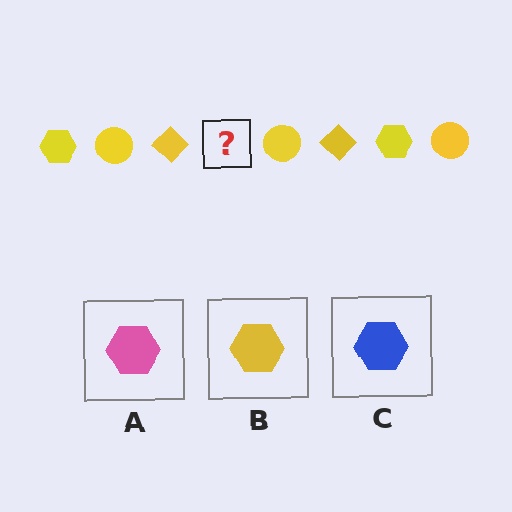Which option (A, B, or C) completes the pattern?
B.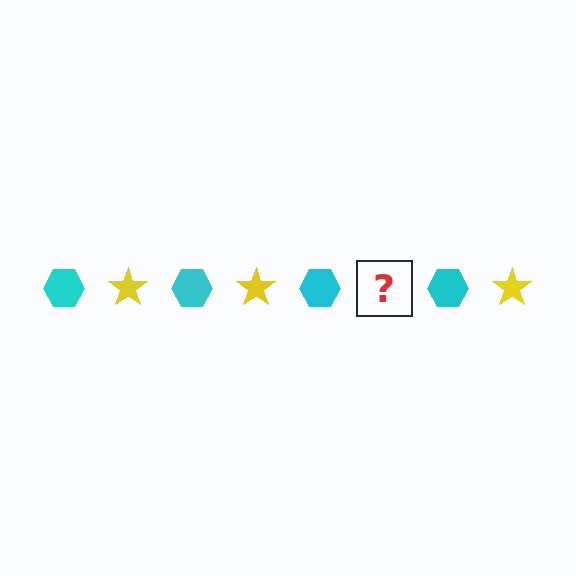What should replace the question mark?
The question mark should be replaced with a yellow star.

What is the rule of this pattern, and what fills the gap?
The rule is that the pattern alternates between cyan hexagon and yellow star. The gap should be filled with a yellow star.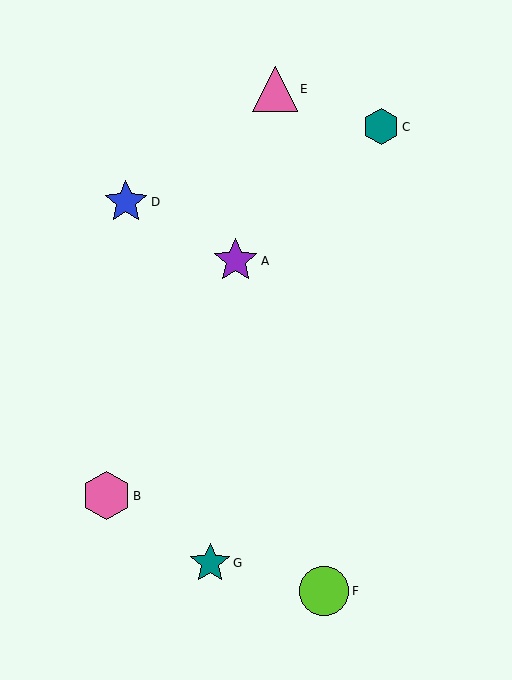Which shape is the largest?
The lime circle (labeled F) is the largest.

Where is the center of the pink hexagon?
The center of the pink hexagon is at (106, 496).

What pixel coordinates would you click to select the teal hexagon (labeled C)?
Click at (381, 127) to select the teal hexagon C.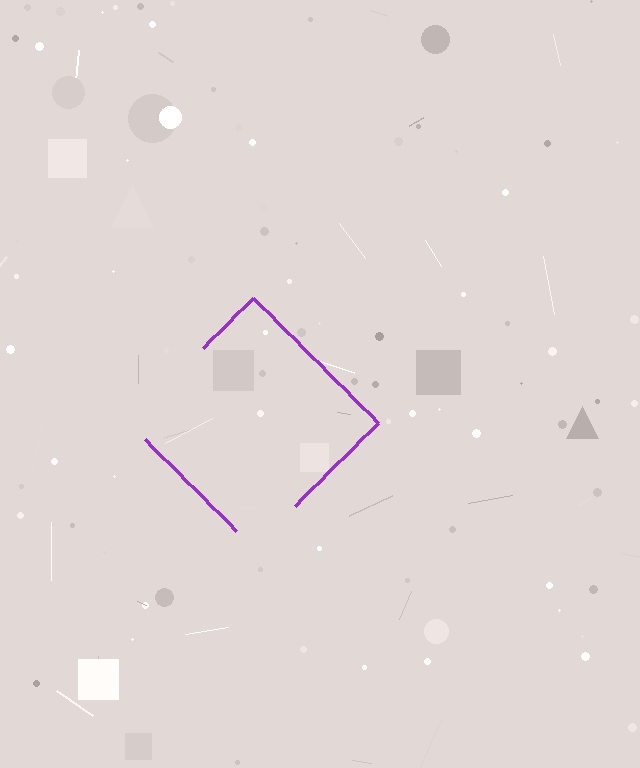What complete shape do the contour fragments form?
The contour fragments form a diamond.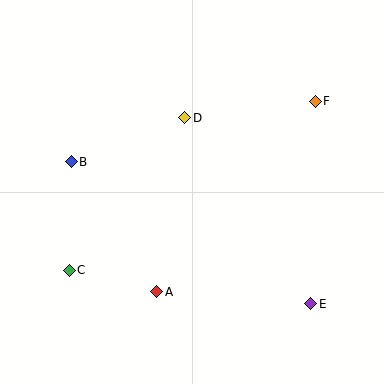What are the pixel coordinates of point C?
Point C is at (69, 270).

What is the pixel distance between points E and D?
The distance between E and D is 224 pixels.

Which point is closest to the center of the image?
Point D at (185, 118) is closest to the center.